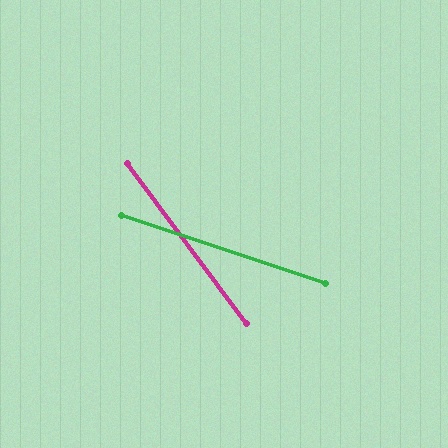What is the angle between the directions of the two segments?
Approximately 35 degrees.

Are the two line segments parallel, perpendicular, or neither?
Neither parallel nor perpendicular — they differ by about 35°.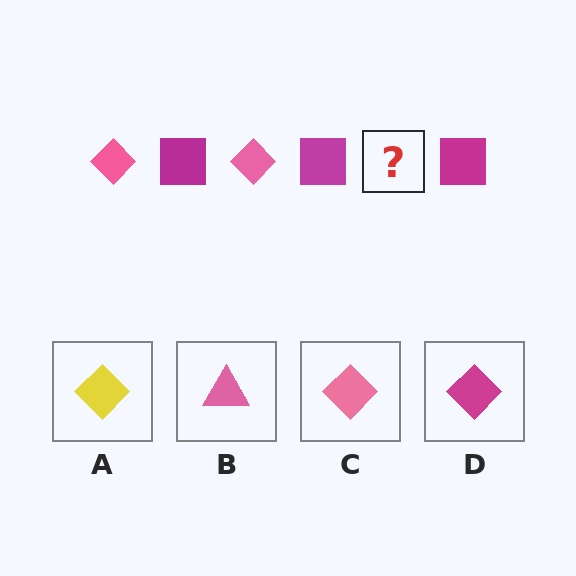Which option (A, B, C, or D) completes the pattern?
C.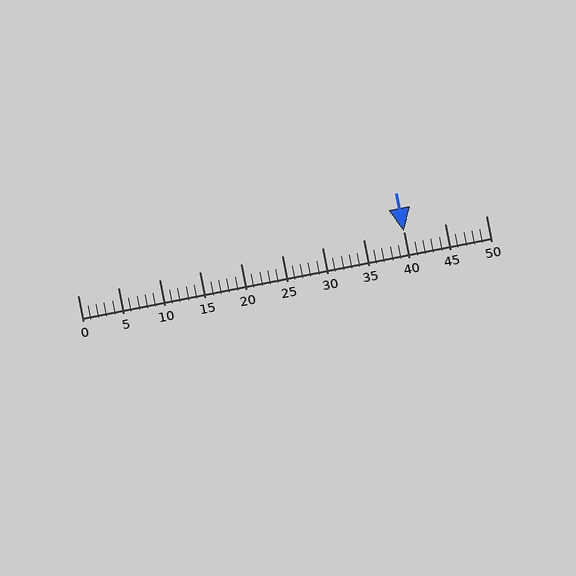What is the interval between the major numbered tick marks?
The major tick marks are spaced 5 units apart.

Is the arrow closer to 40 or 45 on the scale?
The arrow is closer to 40.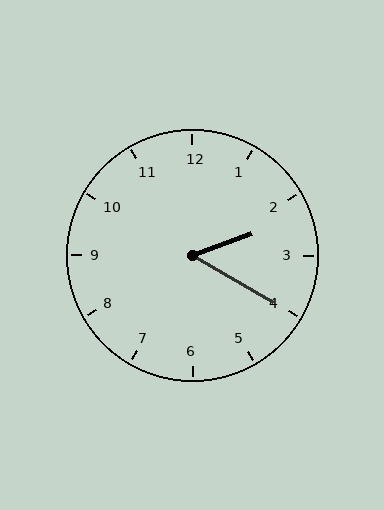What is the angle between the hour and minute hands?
Approximately 50 degrees.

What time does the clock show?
2:20.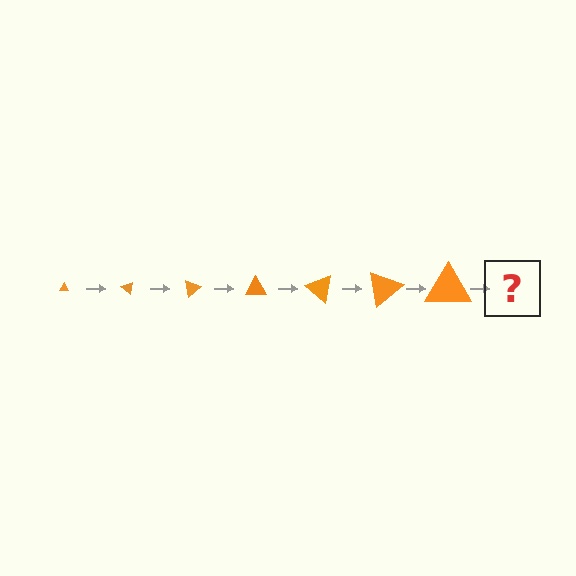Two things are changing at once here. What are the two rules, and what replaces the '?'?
The two rules are that the triangle grows larger each step and it rotates 40 degrees each step. The '?' should be a triangle, larger than the previous one and rotated 280 degrees from the start.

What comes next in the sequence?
The next element should be a triangle, larger than the previous one and rotated 280 degrees from the start.